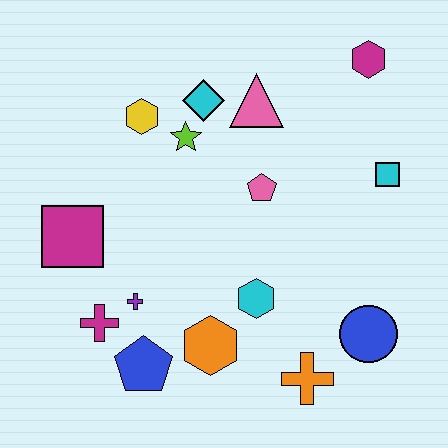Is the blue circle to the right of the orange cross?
Yes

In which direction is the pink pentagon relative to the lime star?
The pink pentagon is to the right of the lime star.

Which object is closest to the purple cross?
The magenta cross is closest to the purple cross.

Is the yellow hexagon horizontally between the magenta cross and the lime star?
Yes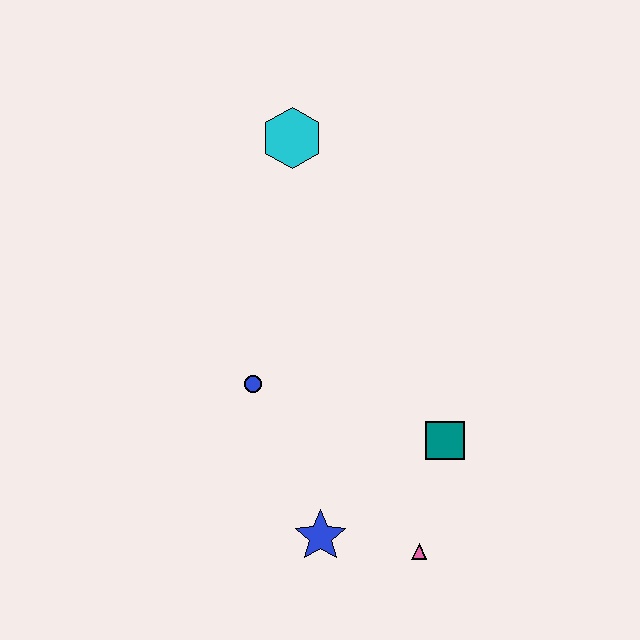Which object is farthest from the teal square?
The cyan hexagon is farthest from the teal square.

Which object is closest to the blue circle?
The blue star is closest to the blue circle.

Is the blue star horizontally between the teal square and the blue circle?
Yes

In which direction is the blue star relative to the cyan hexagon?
The blue star is below the cyan hexagon.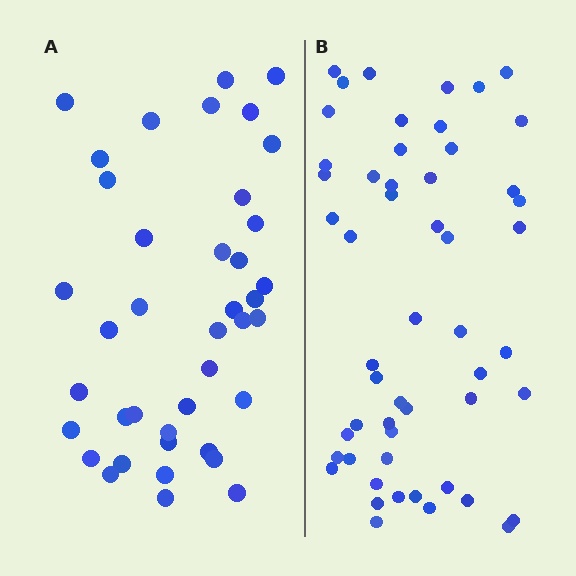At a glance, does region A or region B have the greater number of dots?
Region B (the right region) has more dots.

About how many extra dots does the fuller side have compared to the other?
Region B has approximately 15 more dots than region A.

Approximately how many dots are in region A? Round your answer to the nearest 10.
About 40 dots.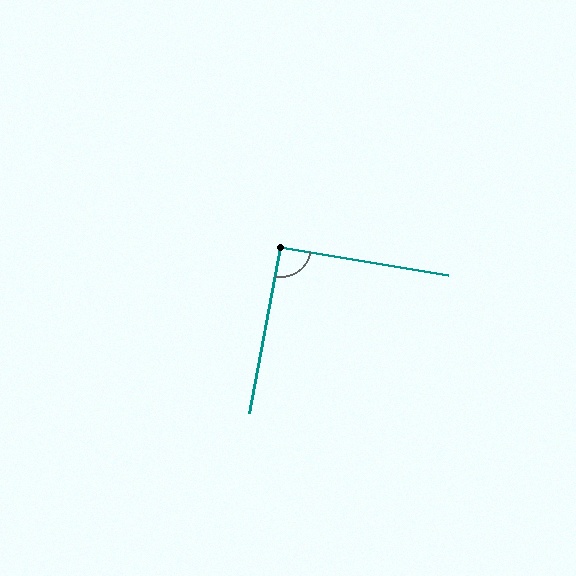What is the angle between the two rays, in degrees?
Approximately 91 degrees.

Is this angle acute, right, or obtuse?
It is approximately a right angle.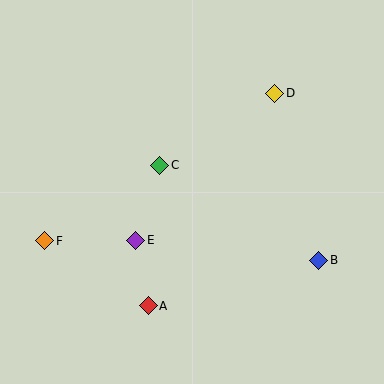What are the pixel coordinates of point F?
Point F is at (45, 241).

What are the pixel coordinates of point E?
Point E is at (136, 240).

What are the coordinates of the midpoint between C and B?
The midpoint between C and B is at (239, 213).